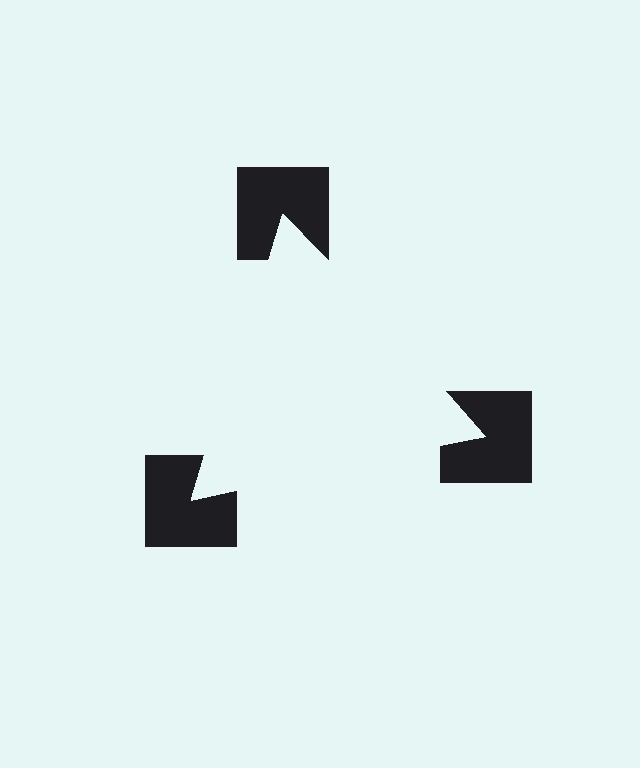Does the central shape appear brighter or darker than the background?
It typically appears slightly brighter than the background, even though no actual brightness change is drawn.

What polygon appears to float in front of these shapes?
An illusory triangle — its edges are inferred from the aligned wedge cuts in the notched squares, not physically drawn.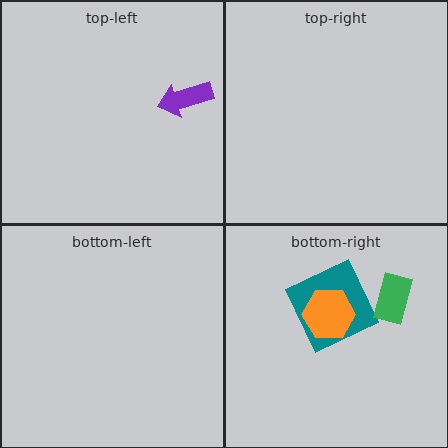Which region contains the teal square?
The bottom-right region.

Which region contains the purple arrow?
The top-left region.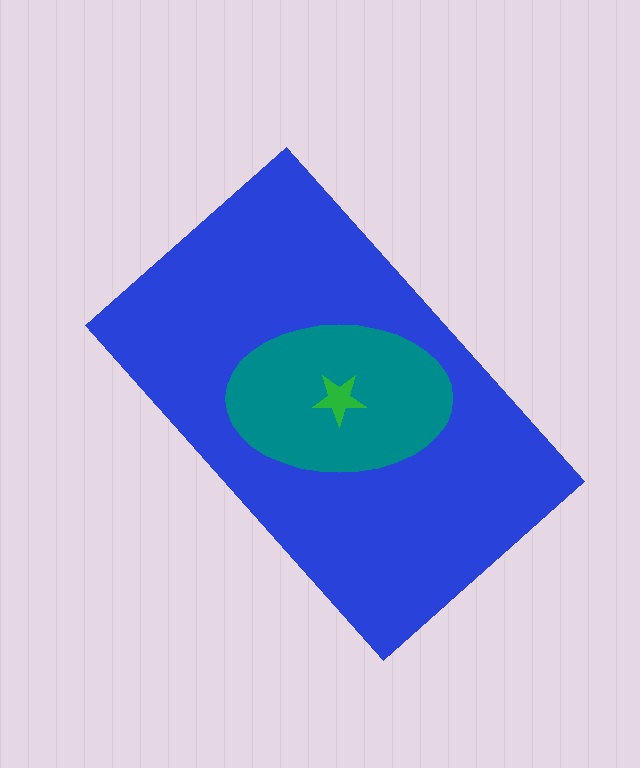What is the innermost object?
The green star.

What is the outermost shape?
The blue rectangle.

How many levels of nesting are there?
3.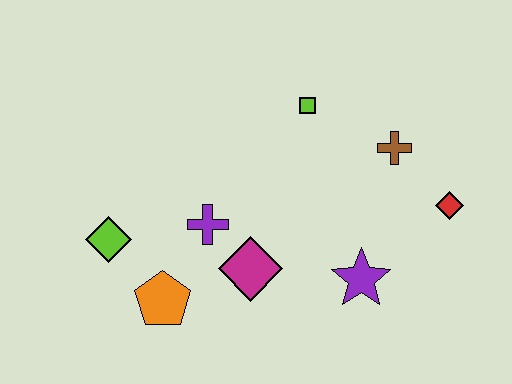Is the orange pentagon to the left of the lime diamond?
No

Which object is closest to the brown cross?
The red diamond is closest to the brown cross.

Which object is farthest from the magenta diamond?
The red diamond is farthest from the magenta diamond.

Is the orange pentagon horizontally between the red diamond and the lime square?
No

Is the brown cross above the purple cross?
Yes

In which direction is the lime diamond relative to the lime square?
The lime diamond is to the left of the lime square.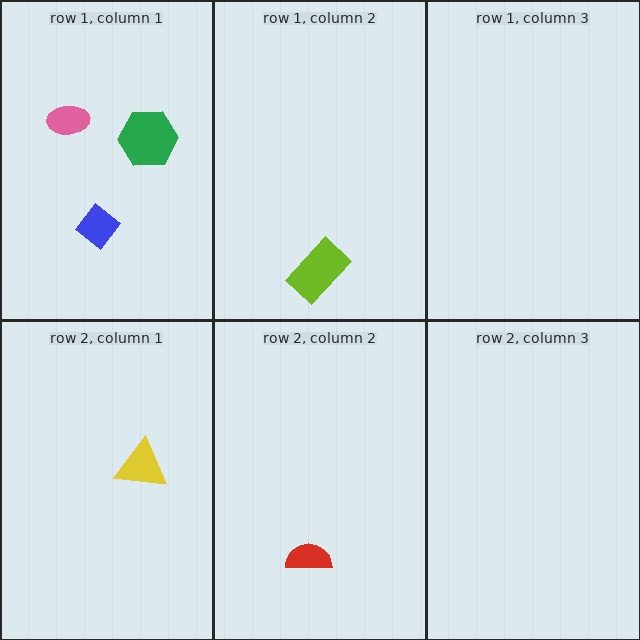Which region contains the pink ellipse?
The row 1, column 1 region.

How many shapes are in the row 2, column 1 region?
1.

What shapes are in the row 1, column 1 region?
The green hexagon, the blue diamond, the pink ellipse.